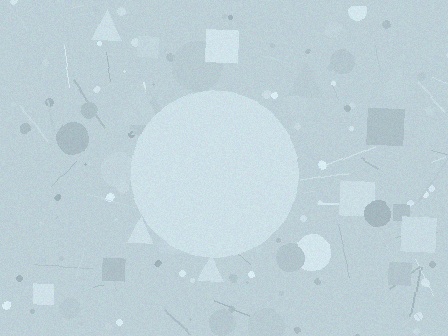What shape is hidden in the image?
A circle is hidden in the image.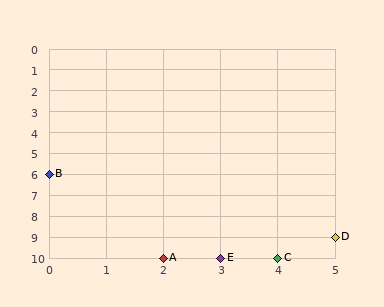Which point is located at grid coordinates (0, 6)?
Point B is at (0, 6).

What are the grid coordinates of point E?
Point E is at grid coordinates (3, 10).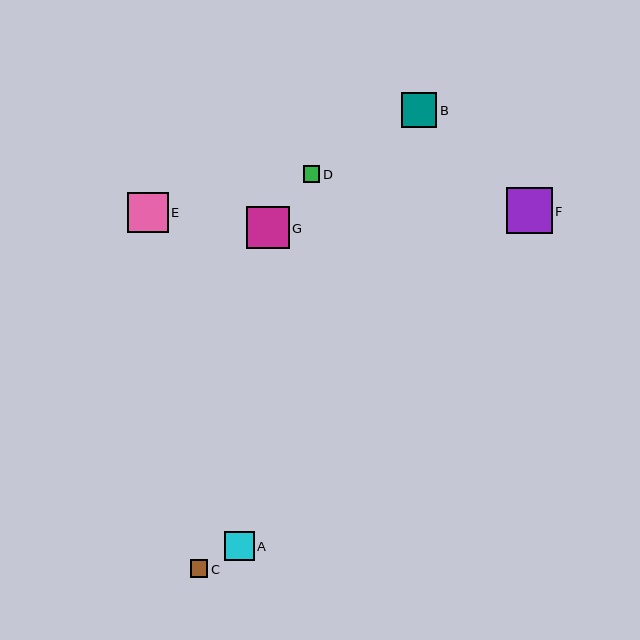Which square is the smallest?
Square D is the smallest with a size of approximately 17 pixels.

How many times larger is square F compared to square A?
Square F is approximately 1.5 times the size of square A.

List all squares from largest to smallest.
From largest to smallest: F, G, E, B, A, C, D.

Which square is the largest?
Square F is the largest with a size of approximately 46 pixels.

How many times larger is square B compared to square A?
Square B is approximately 1.2 times the size of square A.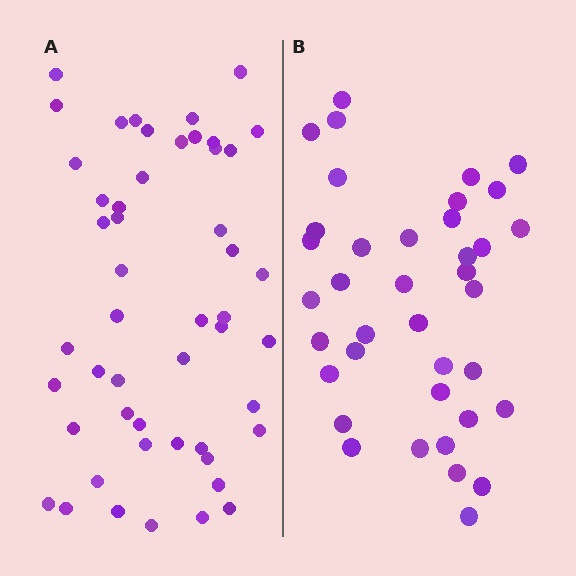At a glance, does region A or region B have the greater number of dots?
Region A (the left region) has more dots.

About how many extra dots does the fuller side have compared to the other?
Region A has roughly 12 or so more dots than region B.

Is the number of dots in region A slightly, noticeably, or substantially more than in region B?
Region A has noticeably more, but not dramatically so. The ratio is roughly 1.3 to 1.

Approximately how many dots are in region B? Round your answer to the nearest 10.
About 40 dots. (The exact count is 38, which rounds to 40.)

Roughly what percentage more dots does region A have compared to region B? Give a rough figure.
About 30% more.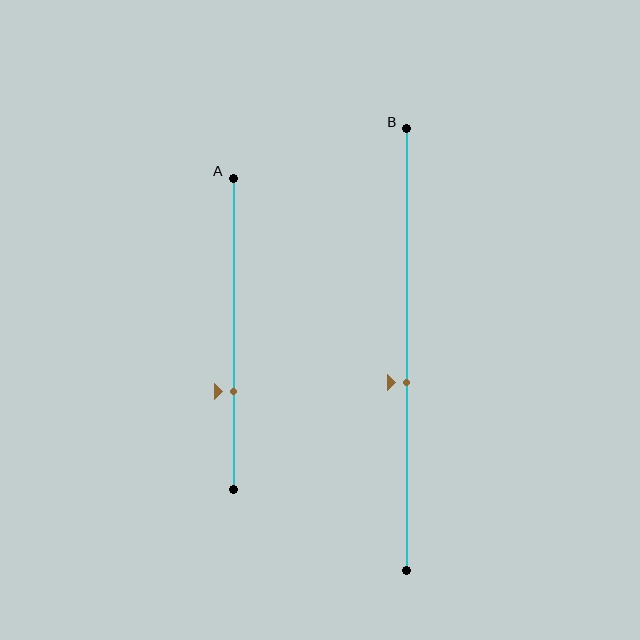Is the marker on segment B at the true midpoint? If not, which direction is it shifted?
No, the marker on segment B is shifted downward by about 7% of the segment length.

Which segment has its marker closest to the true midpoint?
Segment B has its marker closest to the true midpoint.